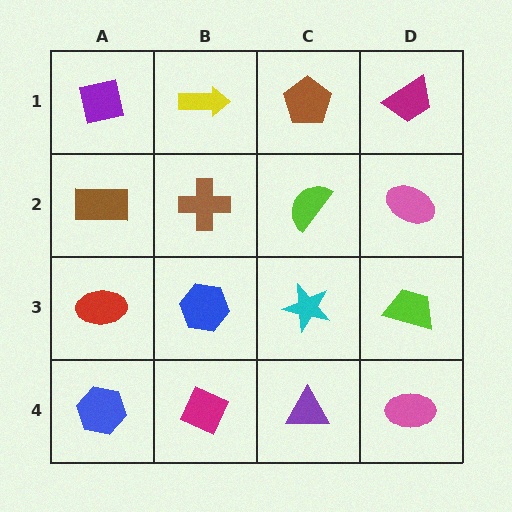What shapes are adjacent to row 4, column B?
A blue hexagon (row 3, column B), a blue hexagon (row 4, column A), a purple triangle (row 4, column C).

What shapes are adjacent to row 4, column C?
A cyan star (row 3, column C), a magenta diamond (row 4, column B), a pink ellipse (row 4, column D).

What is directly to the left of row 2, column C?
A brown cross.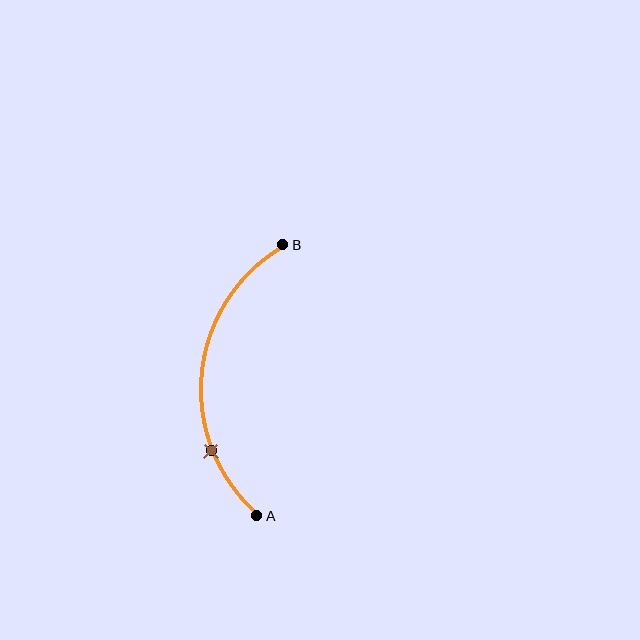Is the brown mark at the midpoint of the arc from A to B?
No. The brown mark lies on the arc but is closer to endpoint A. The arc midpoint would be at the point on the curve equidistant along the arc from both A and B.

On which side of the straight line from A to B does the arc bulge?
The arc bulges to the left of the straight line connecting A and B.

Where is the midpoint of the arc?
The arc midpoint is the point on the curve farthest from the straight line joining A and B. It sits to the left of that line.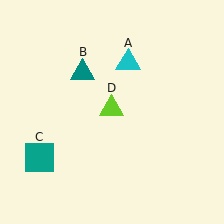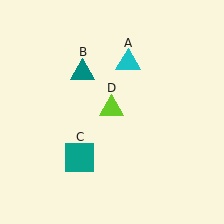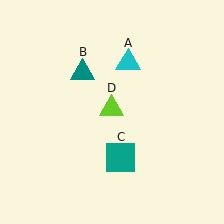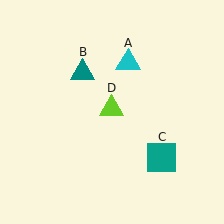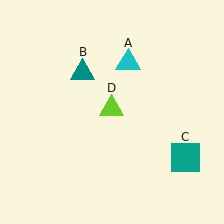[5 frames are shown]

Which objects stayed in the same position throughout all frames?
Cyan triangle (object A) and teal triangle (object B) and lime triangle (object D) remained stationary.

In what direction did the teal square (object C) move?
The teal square (object C) moved right.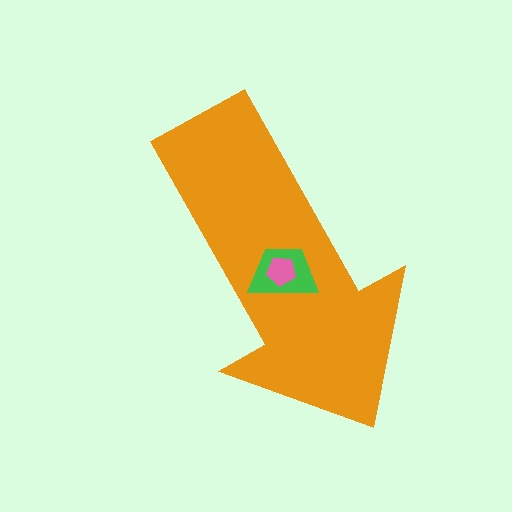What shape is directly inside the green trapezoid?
The pink pentagon.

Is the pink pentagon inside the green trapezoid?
Yes.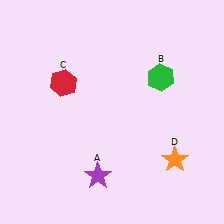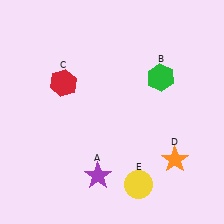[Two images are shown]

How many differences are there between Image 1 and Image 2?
There is 1 difference between the two images.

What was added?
A yellow circle (E) was added in Image 2.